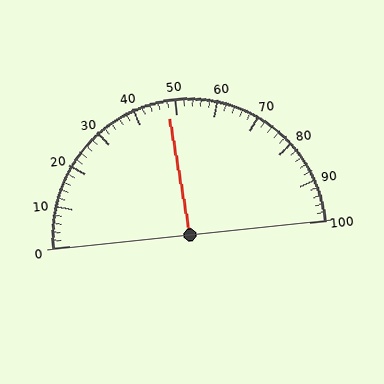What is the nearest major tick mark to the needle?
The nearest major tick mark is 50.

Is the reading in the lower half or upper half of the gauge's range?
The reading is in the lower half of the range (0 to 100).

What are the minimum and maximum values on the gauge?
The gauge ranges from 0 to 100.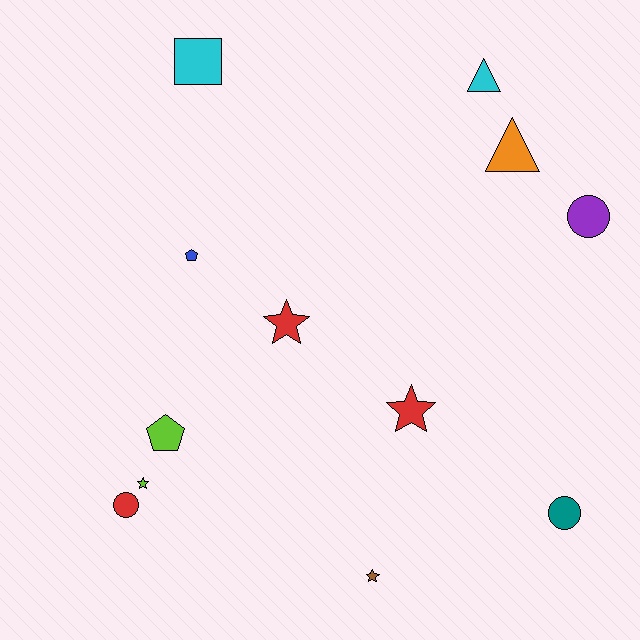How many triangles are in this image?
There are 2 triangles.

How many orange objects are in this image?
There is 1 orange object.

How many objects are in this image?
There are 12 objects.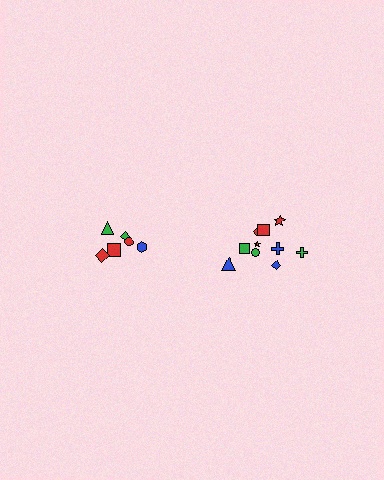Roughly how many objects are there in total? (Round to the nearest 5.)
Roughly 15 objects in total.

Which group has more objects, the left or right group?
The right group.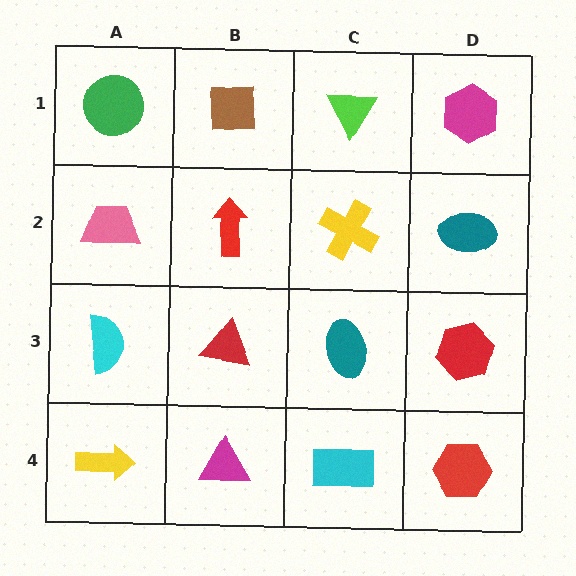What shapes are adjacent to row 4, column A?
A cyan semicircle (row 3, column A), a magenta triangle (row 4, column B).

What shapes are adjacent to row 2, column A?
A green circle (row 1, column A), a cyan semicircle (row 3, column A), a red arrow (row 2, column B).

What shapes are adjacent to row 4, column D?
A red hexagon (row 3, column D), a cyan rectangle (row 4, column C).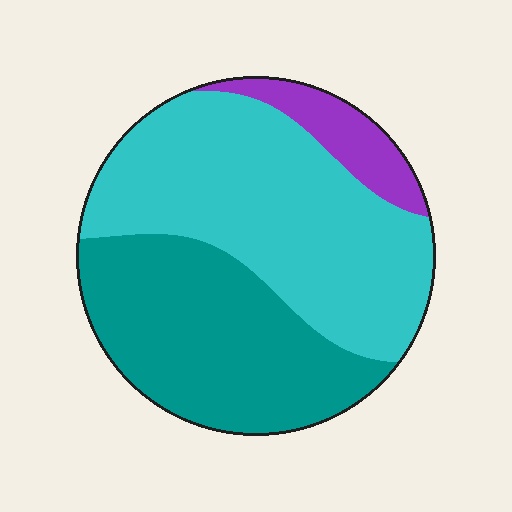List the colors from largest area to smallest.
From largest to smallest: cyan, teal, purple.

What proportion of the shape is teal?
Teal takes up about two fifths (2/5) of the shape.